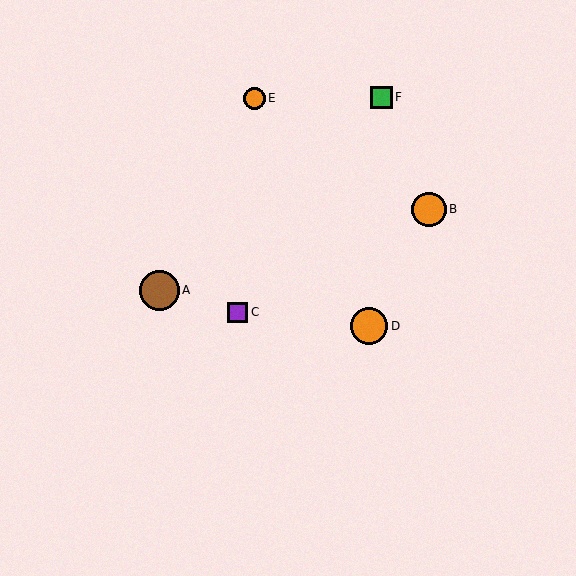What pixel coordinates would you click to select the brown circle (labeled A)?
Click at (159, 290) to select the brown circle A.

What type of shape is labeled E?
Shape E is an orange circle.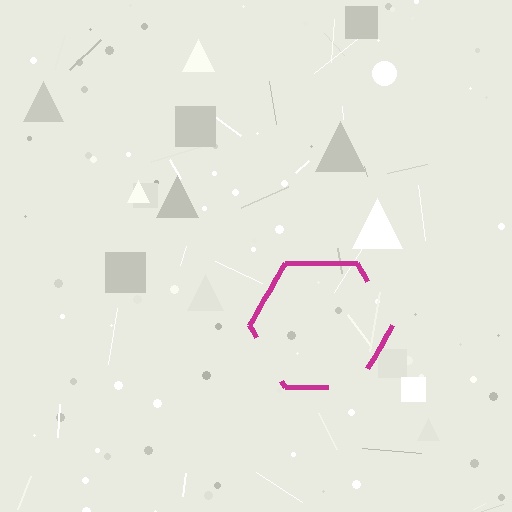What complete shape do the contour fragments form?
The contour fragments form a hexagon.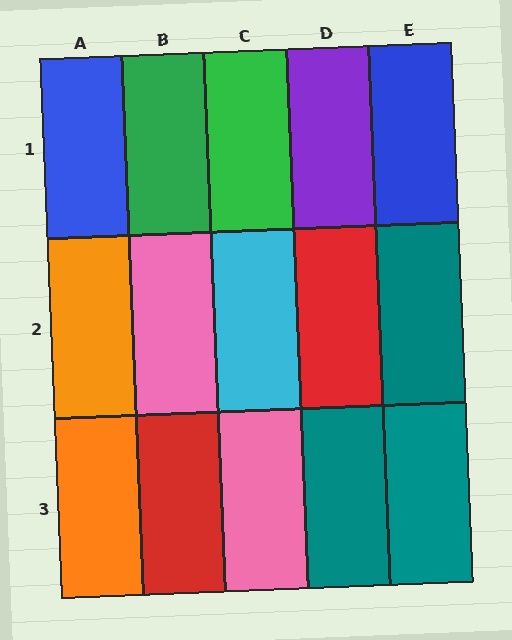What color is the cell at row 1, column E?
Blue.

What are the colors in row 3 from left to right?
Orange, red, pink, teal, teal.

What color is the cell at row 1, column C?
Green.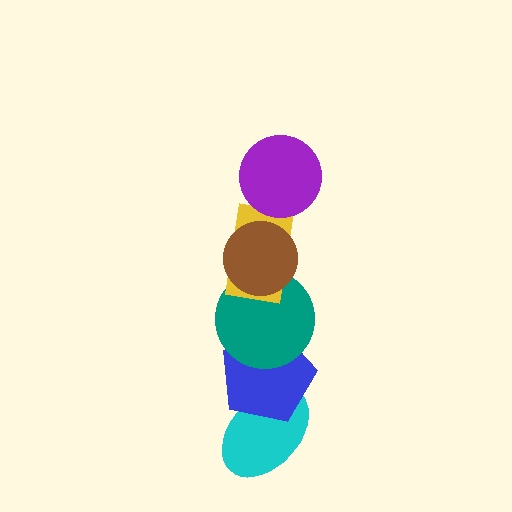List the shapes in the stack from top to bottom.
From top to bottom: the purple circle, the brown circle, the yellow rectangle, the teal circle, the blue pentagon, the cyan ellipse.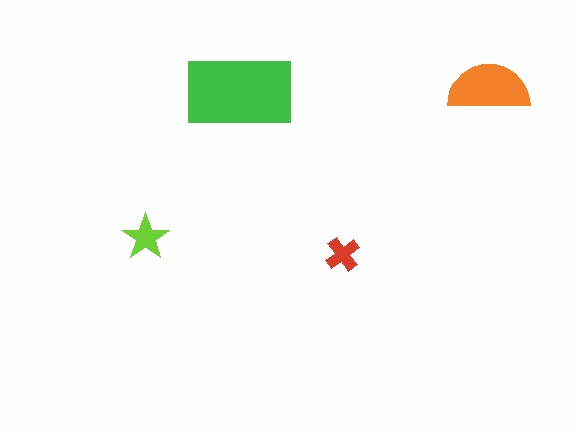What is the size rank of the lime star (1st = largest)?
3rd.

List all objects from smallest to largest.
The red cross, the lime star, the orange semicircle, the green rectangle.